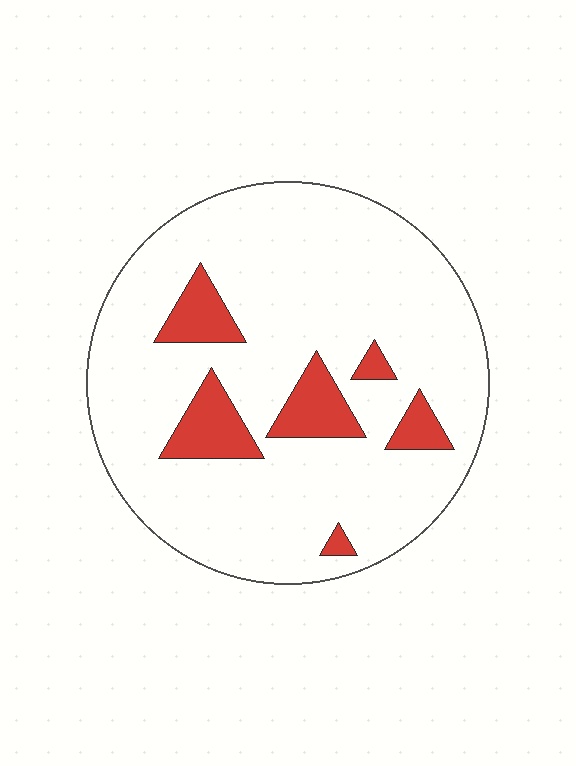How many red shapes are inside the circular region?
6.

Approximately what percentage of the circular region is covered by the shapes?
Approximately 15%.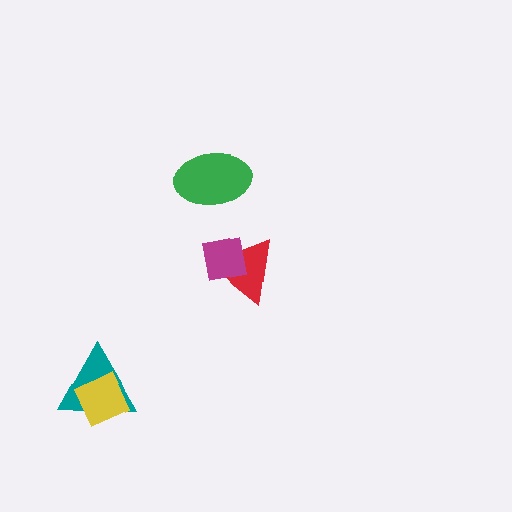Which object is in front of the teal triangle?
The yellow diamond is in front of the teal triangle.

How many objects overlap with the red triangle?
1 object overlaps with the red triangle.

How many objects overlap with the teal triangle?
1 object overlaps with the teal triangle.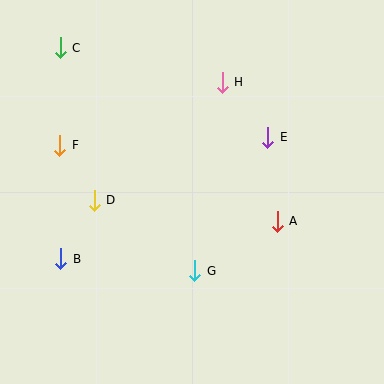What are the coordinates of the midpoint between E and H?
The midpoint between E and H is at (245, 110).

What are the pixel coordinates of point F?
Point F is at (60, 145).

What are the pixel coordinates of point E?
Point E is at (268, 137).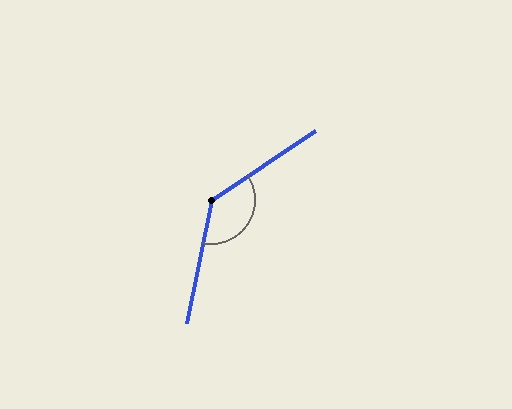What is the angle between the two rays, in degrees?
Approximately 135 degrees.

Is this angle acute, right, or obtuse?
It is obtuse.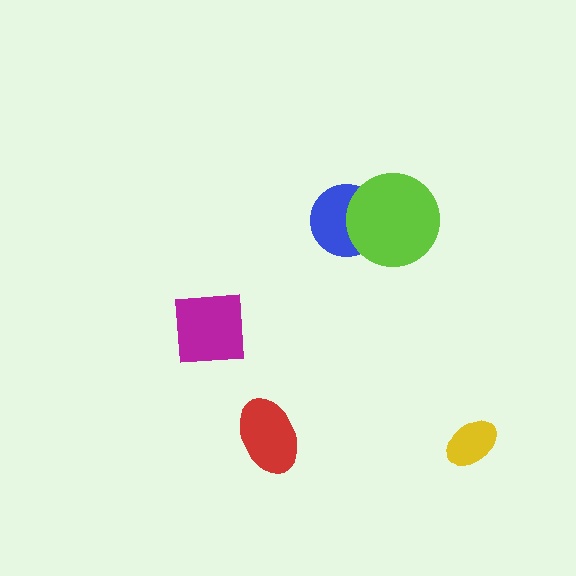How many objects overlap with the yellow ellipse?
0 objects overlap with the yellow ellipse.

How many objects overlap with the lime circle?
1 object overlaps with the lime circle.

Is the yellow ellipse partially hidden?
No, no other shape covers it.